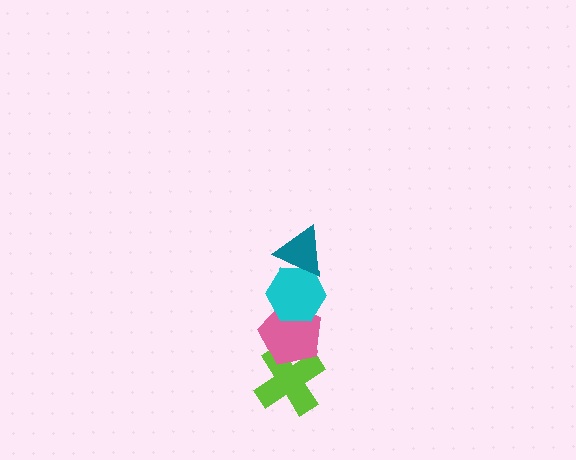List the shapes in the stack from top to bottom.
From top to bottom: the teal triangle, the cyan hexagon, the pink pentagon, the lime cross.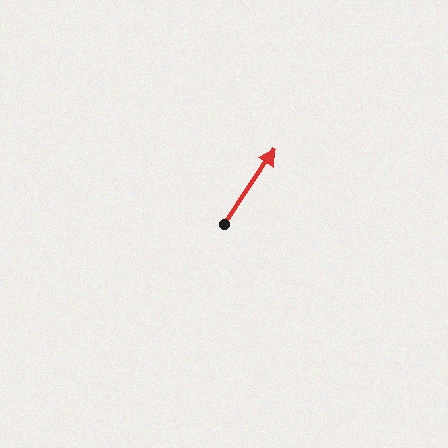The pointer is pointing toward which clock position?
Roughly 1 o'clock.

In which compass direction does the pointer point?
Northeast.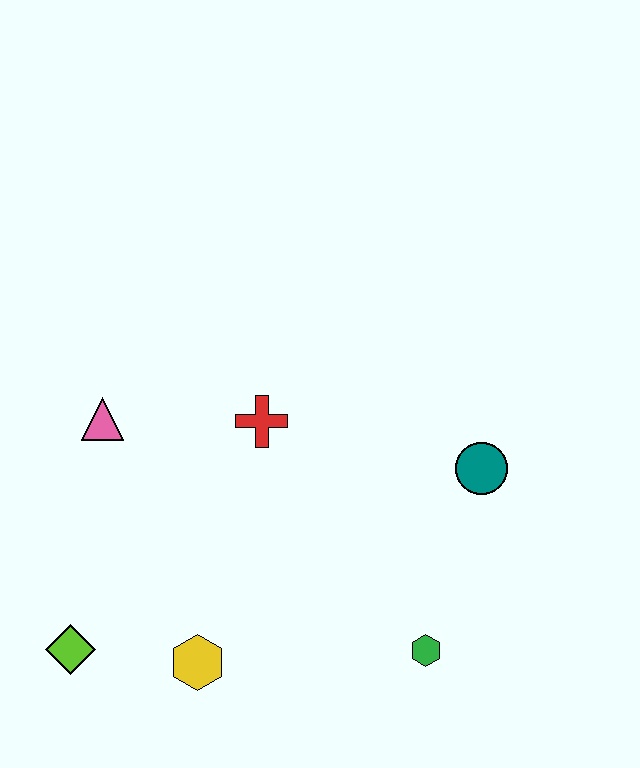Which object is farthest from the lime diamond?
The teal circle is farthest from the lime diamond.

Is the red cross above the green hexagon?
Yes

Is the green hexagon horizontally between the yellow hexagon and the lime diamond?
No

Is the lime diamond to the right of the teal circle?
No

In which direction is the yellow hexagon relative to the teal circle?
The yellow hexagon is to the left of the teal circle.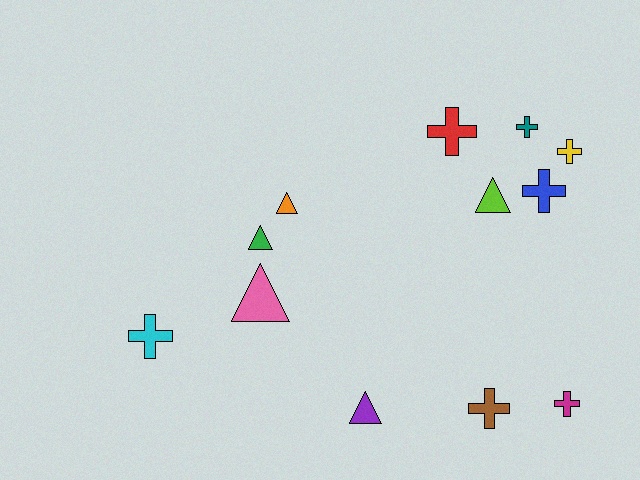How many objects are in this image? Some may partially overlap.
There are 12 objects.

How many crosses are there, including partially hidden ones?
There are 7 crosses.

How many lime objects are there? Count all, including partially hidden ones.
There is 1 lime object.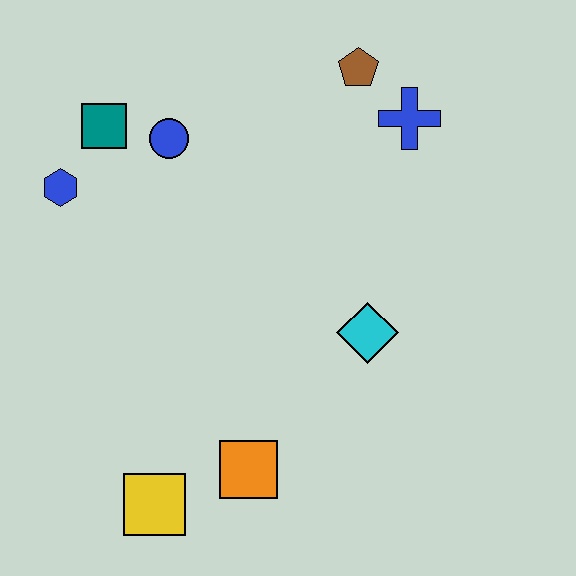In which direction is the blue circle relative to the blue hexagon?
The blue circle is to the right of the blue hexagon.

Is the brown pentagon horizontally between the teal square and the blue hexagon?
No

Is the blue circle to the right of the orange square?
No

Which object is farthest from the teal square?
The yellow square is farthest from the teal square.